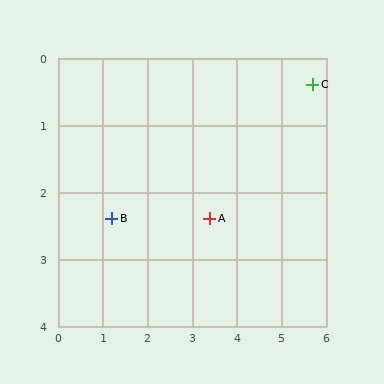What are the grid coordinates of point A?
Point A is at approximately (3.4, 2.4).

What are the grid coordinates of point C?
Point C is at approximately (5.7, 0.4).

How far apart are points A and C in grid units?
Points A and C are about 3.0 grid units apart.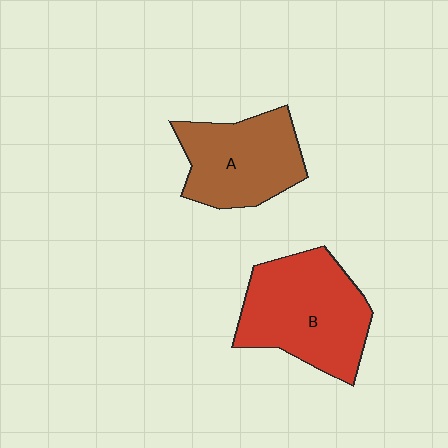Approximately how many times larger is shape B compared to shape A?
Approximately 1.3 times.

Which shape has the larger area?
Shape B (red).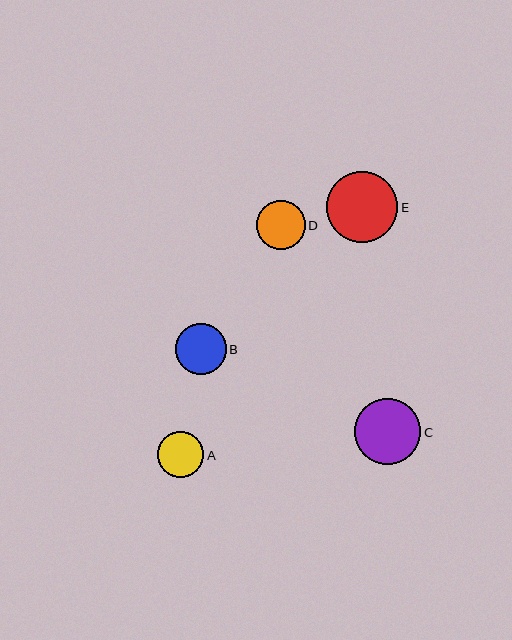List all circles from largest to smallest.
From largest to smallest: E, C, B, D, A.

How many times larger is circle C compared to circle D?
Circle C is approximately 1.3 times the size of circle D.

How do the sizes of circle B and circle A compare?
Circle B and circle A are approximately the same size.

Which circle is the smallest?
Circle A is the smallest with a size of approximately 46 pixels.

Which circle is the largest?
Circle E is the largest with a size of approximately 71 pixels.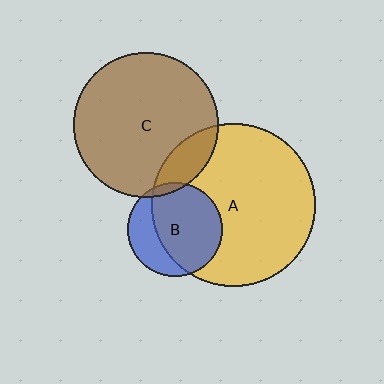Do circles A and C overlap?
Yes.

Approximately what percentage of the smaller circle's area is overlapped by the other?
Approximately 15%.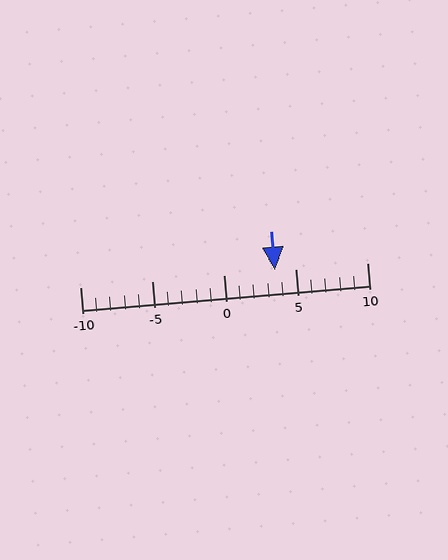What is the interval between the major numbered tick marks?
The major tick marks are spaced 5 units apart.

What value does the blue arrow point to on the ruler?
The blue arrow points to approximately 4.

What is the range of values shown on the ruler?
The ruler shows values from -10 to 10.